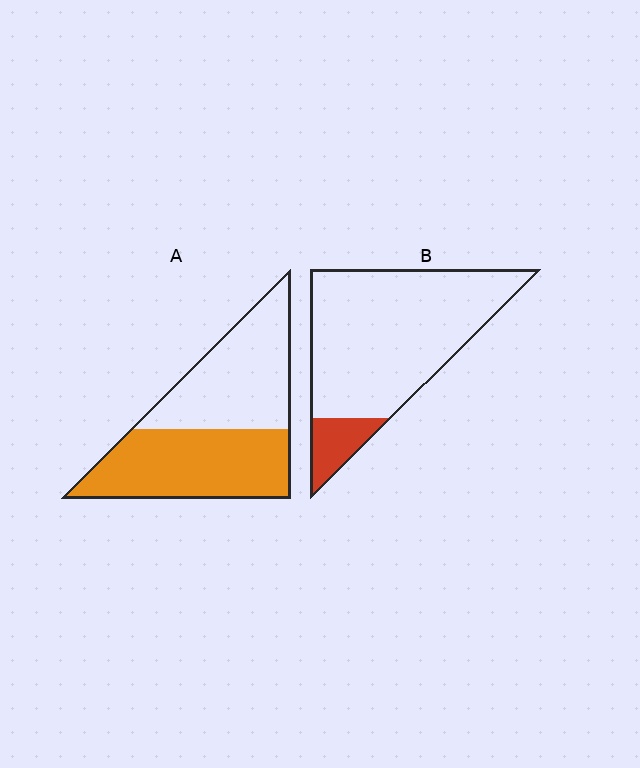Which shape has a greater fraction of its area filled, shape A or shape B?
Shape A.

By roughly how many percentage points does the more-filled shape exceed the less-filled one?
By roughly 40 percentage points (A over B).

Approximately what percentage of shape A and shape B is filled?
A is approximately 50% and B is approximately 10%.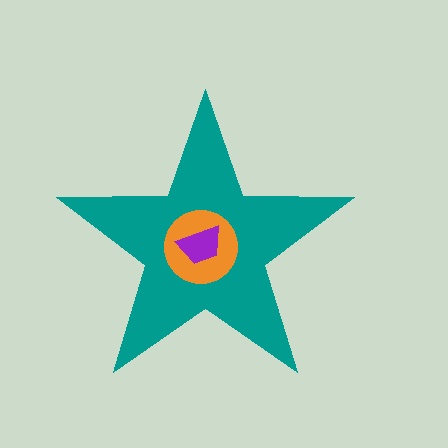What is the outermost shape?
The teal star.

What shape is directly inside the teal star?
The orange circle.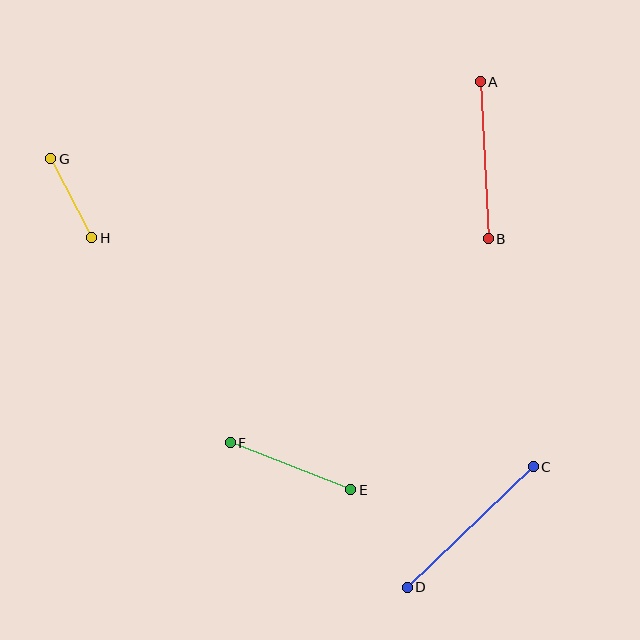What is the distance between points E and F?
The distance is approximately 129 pixels.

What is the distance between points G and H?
The distance is approximately 89 pixels.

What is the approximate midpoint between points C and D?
The midpoint is at approximately (470, 527) pixels.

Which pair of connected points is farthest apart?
Points C and D are farthest apart.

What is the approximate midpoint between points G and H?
The midpoint is at approximately (71, 198) pixels.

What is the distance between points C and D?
The distance is approximately 174 pixels.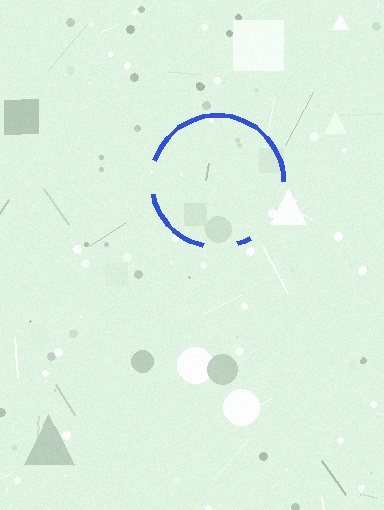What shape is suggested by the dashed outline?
The dashed outline suggests a circle.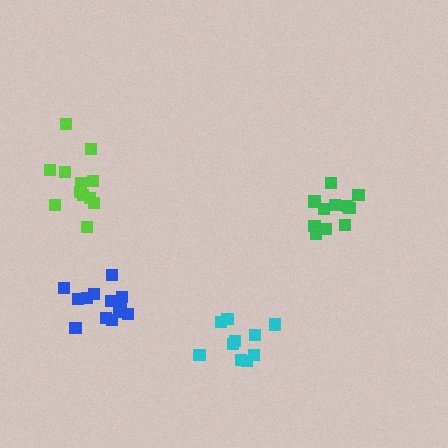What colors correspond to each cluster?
The clusters are colored: lime, blue, green, cyan.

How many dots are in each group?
Group 1: 12 dots, Group 2: 13 dots, Group 3: 11 dots, Group 4: 10 dots (46 total).